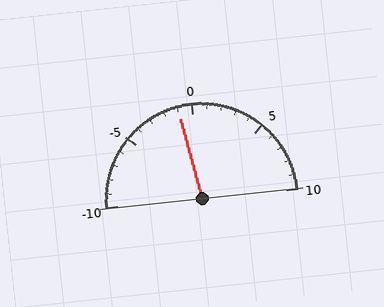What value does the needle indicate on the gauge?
The needle indicates approximately -1.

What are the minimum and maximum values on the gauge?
The gauge ranges from -10 to 10.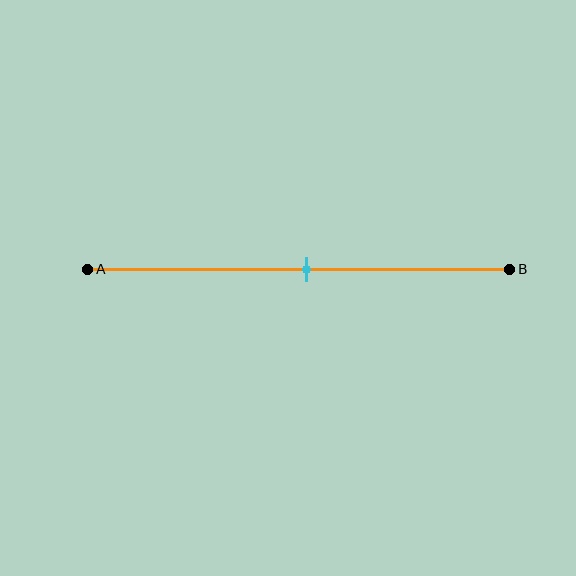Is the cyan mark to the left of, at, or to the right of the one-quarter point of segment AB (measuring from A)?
The cyan mark is to the right of the one-quarter point of segment AB.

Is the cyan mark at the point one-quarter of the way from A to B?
No, the mark is at about 50% from A, not at the 25% one-quarter point.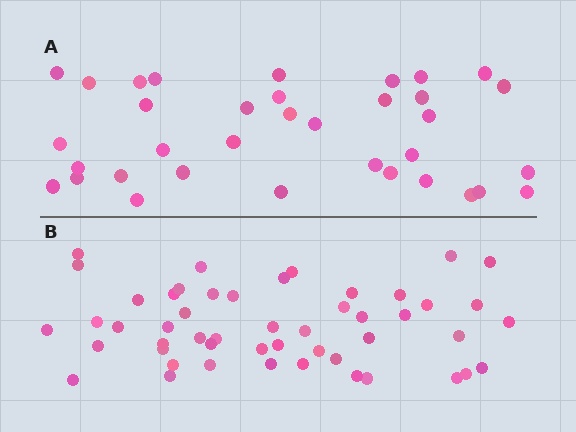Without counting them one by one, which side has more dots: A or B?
Region B (the bottom region) has more dots.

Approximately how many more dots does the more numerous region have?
Region B has approximately 15 more dots than region A.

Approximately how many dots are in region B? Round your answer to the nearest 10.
About 50 dots.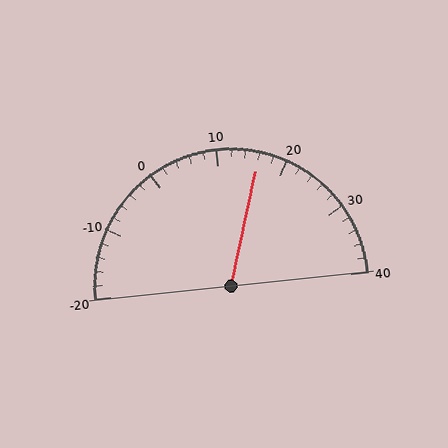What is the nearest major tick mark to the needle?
The nearest major tick mark is 20.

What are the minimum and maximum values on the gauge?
The gauge ranges from -20 to 40.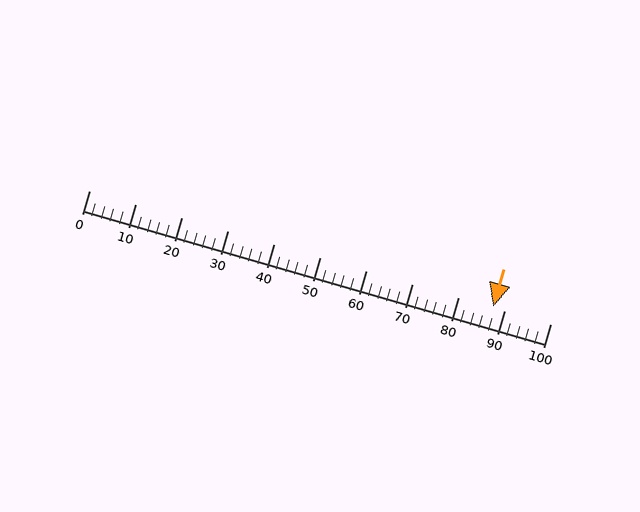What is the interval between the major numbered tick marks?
The major tick marks are spaced 10 units apart.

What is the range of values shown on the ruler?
The ruler shows values from 0 to 100.